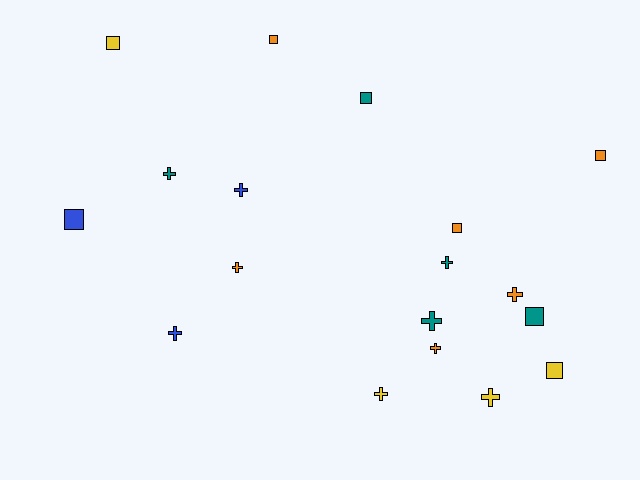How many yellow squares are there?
There are 2 yellow squares.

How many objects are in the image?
There are 18 objects.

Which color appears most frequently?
Orange, with 6 objects.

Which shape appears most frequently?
Cross, with 10 objects.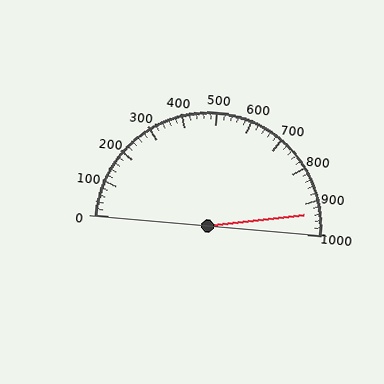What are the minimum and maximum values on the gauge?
The gauge ranges from 0 to 1000.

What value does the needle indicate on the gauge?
The needle indicates approximately 940.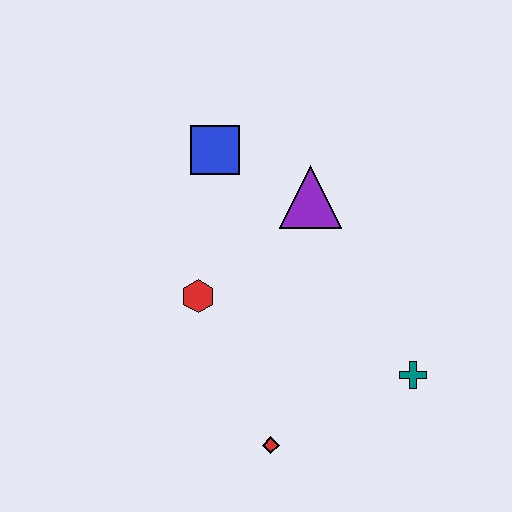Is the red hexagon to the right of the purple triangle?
No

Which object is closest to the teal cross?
The red diamond is closest to the teal cross.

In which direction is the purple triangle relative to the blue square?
The purple triangle is to the right of the blue square.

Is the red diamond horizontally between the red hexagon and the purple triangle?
Yes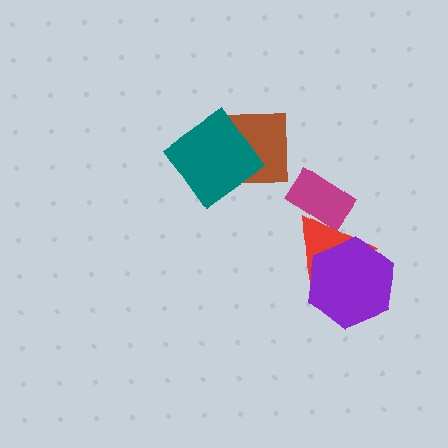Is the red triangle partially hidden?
Yes, it is partially covered by another shape.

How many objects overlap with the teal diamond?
1 object overlaps with the teal diamond.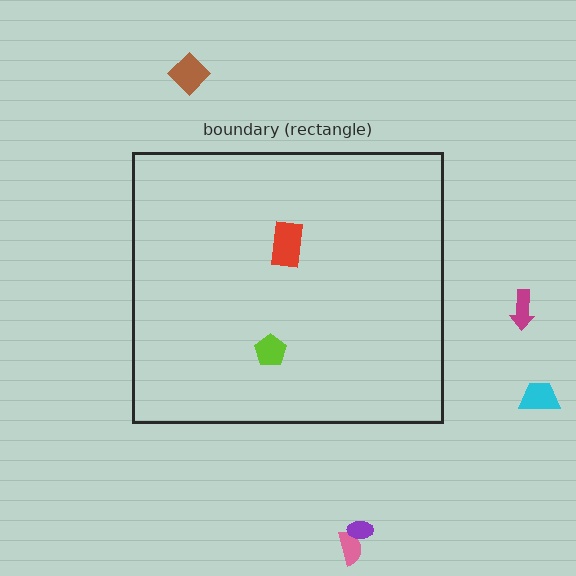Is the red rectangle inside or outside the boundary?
Inside.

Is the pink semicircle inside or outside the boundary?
Outside.